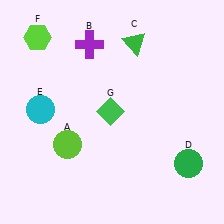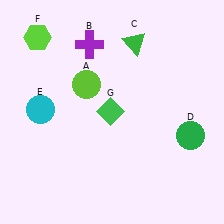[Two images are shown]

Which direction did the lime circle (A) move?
The lime circle (A) moved up.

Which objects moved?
The objects that moved are: the lime circle (A), the green circle (D).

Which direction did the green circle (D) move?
The green circle (D) moved up.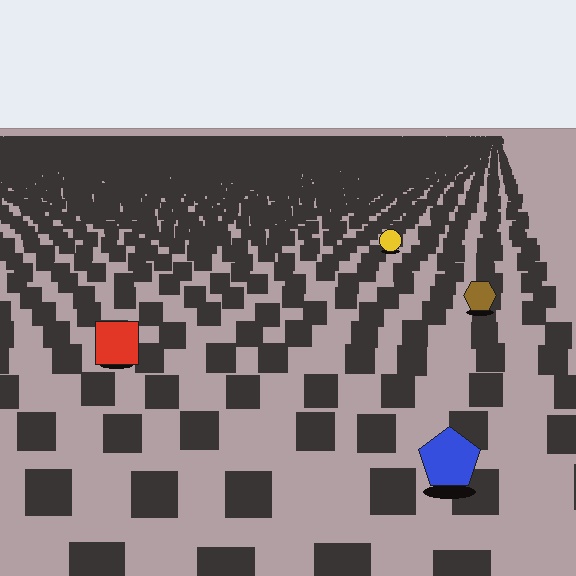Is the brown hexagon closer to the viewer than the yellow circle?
Yes. The brown hexagon is closer — you can tell from the texture gradient: the ground texture is coarser near it.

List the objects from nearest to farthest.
From nearest to farthest: the blue pentagon, the red square, the brown hexagon, the yellow circle.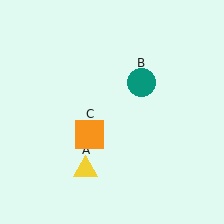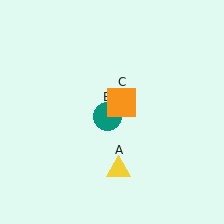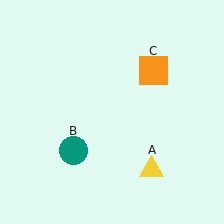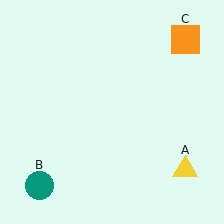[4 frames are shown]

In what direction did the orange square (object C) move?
The orange square (object C) moved up and to the right.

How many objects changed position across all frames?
3 objects changed position: yellow triangle (object A), teal circle (object B), orange square (object C).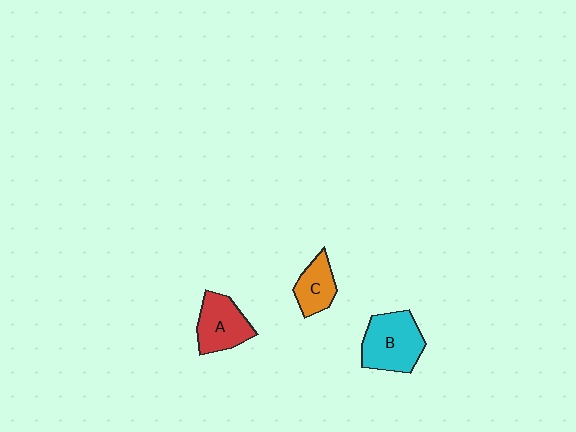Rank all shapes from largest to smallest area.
From largest to smallest: B (cyan), A (red), C (orange).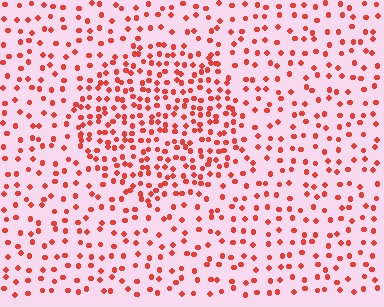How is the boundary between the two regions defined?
The boundary is defined by a change in element density (approximately 1.9x ratio). All elements are the same color, size, and shape.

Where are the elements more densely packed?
The elements are more densely packed inside the circle boundary.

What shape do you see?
I see a circle.